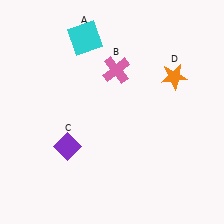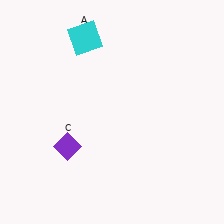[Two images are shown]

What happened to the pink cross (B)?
The pink cross (B) was removed in Image 2. It was in the top-right area of Image 1.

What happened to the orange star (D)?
The orange star (D) was removed in Image 2. It was in the top-right area of Image 1.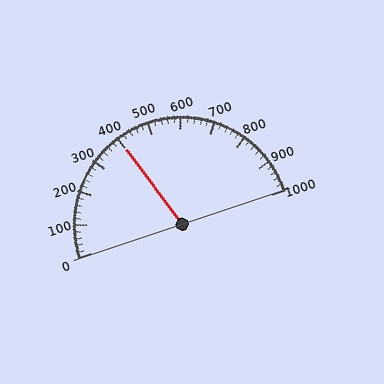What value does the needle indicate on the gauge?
The needle indicates approximately 400.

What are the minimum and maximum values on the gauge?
The gauge ranges from 0 to 1000.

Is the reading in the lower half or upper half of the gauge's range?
The reading is in the lower half of the range (0 to 1000).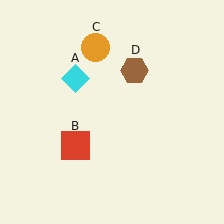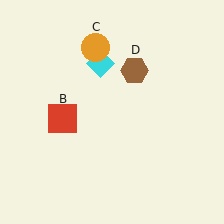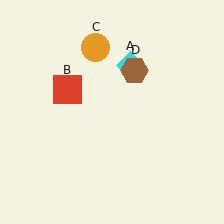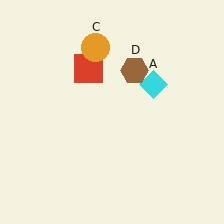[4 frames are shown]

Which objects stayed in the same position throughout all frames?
Orange circle (object C) and brown hexagon (object D) remained stationary.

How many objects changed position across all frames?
2 objects changed position: cyan diamond (object A), red square (object B).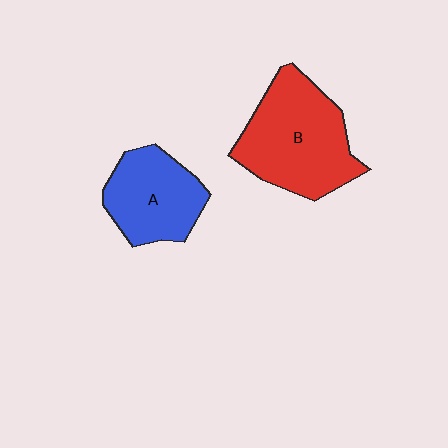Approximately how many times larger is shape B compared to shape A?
Approximately 1.4 times.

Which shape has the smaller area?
Shape A (blue).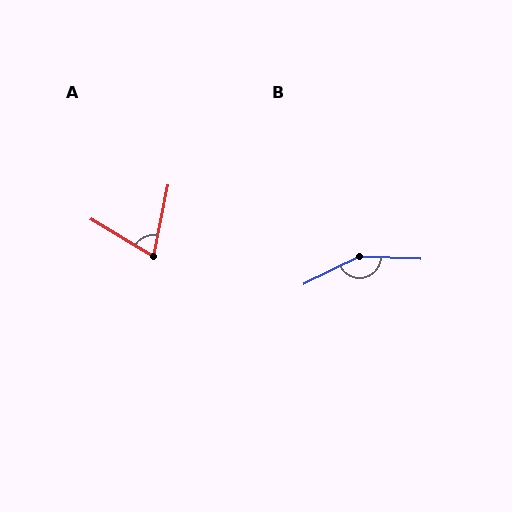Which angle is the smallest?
A, at approximately 70 degrees.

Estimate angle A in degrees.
Approximately 70 degrees.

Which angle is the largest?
B, at approximately 151 degrees.